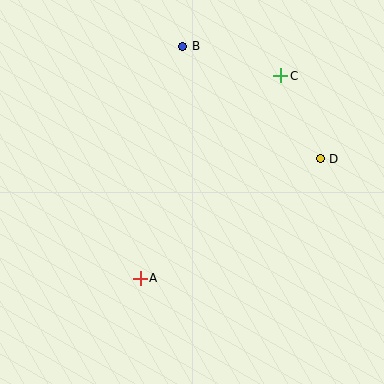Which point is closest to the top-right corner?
Point C is closest to the top-right corner.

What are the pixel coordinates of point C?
Point C is at (281, 76).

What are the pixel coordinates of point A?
Point A is at (140, 278).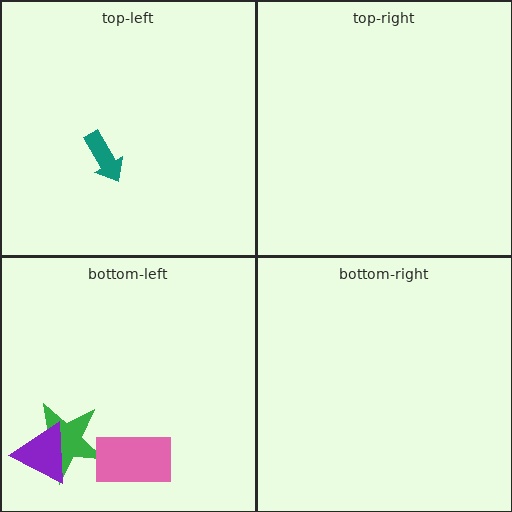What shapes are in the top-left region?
The teal arrow.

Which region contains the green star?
The bottom-left region.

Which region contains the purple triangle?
The bottom-left region.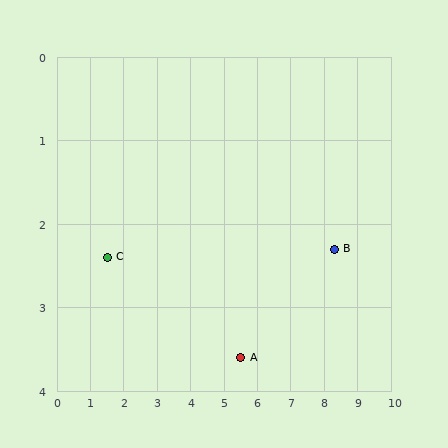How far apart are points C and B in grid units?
Points C and B are about 6.8 grid units apart.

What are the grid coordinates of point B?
Point B is at approximately (8.3, 2.3).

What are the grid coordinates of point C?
Point C is at approximately (1.5, 2.4).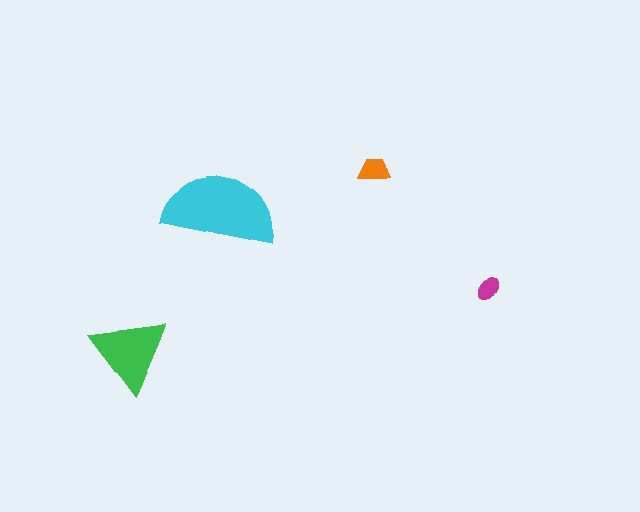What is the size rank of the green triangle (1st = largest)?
2nd.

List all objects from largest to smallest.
The cyan semicircle, the green triangle, the orange trapezoid, the magenta ellipse.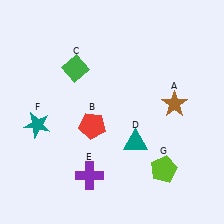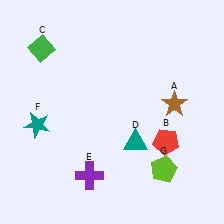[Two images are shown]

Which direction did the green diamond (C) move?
The green diamond (C) moved left.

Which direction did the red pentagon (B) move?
The red pentagon (B) moved right.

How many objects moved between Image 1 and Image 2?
2 objects moved between the two images.